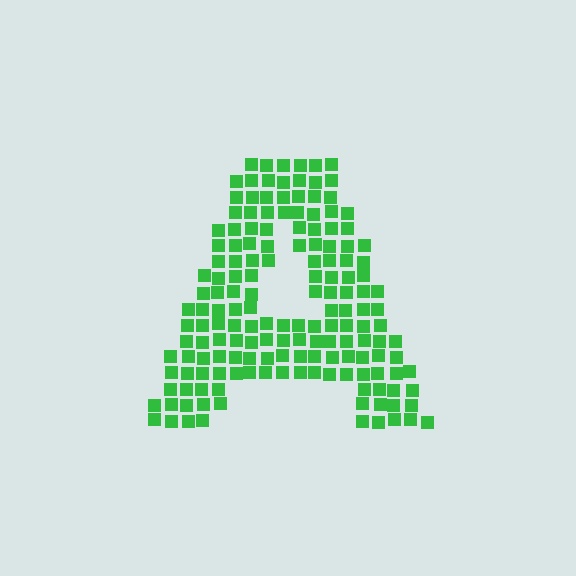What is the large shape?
The large shape is the letter A.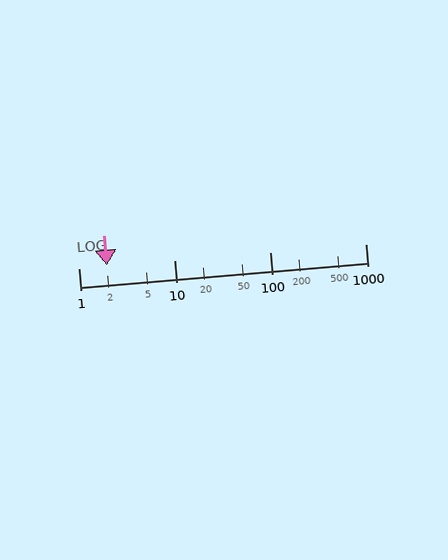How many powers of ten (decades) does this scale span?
The scale spans 3 decades, from 1 to 1000.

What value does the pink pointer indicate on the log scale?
The pointer indicates approximately 2.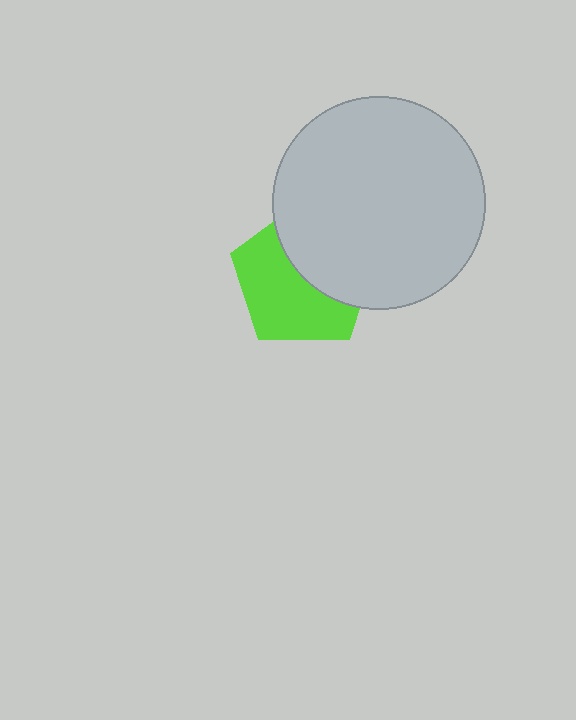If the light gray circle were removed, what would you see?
You would see the complete lime pentagon.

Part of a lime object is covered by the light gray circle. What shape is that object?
It is a pentagon.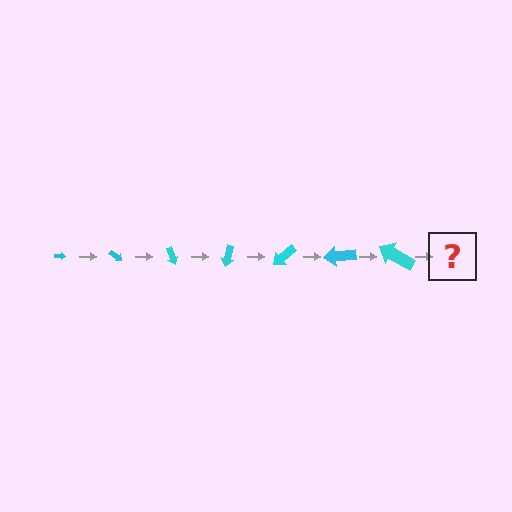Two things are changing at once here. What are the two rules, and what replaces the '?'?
The two rules are that the arrow grows larger each step and it rotates 35 degrees each step. The '?' should be an arrow, larger than the previous one and rotated 245 degrees from the start.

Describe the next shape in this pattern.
It should be an arrow, larger than the previous one and rotated 245 degrees from the start.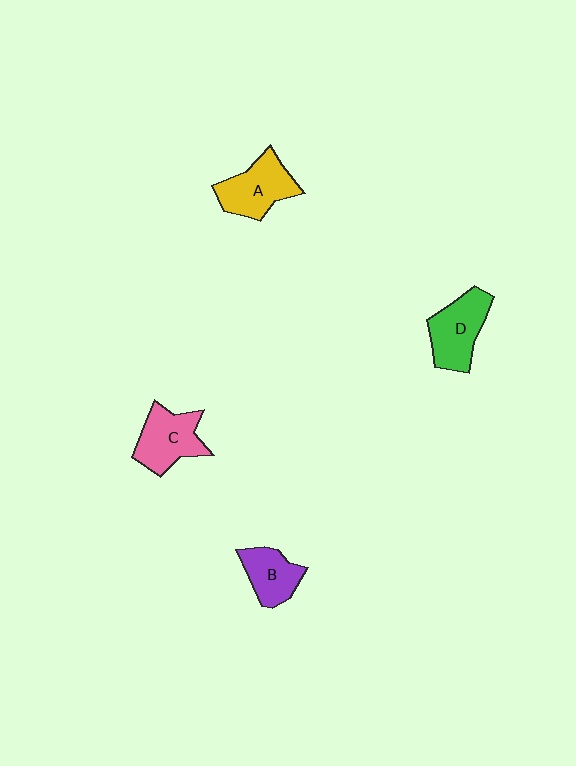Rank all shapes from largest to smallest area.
From largest to smallest: D (green), A (yellow), C (pink), B (purple).